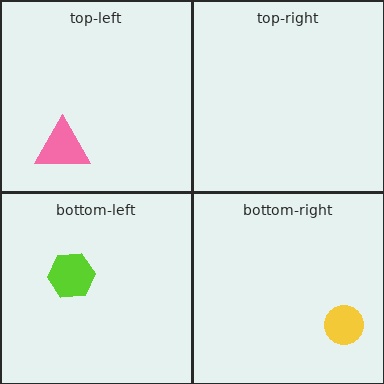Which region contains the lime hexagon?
The bottom-left region.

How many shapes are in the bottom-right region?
1.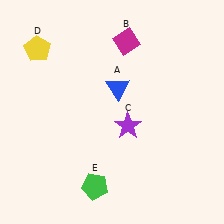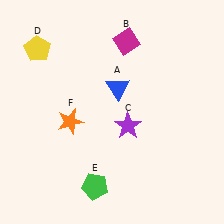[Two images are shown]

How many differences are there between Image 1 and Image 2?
There is 1 difference between the two images.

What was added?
An orange star (F) was added in Image 2.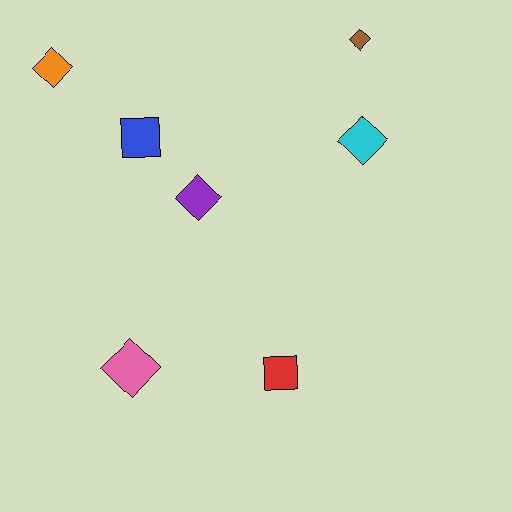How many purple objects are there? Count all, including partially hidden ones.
There is 1 purple object.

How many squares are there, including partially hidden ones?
There are 2 squares.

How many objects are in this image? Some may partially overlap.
There are 7 objects.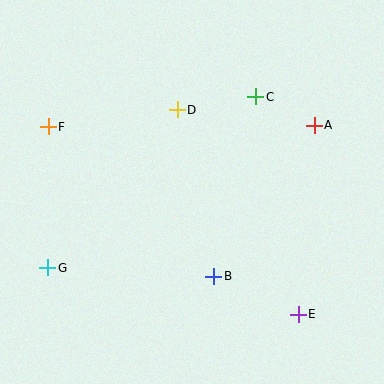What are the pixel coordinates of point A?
Point A is at (314, 125).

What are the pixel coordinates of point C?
Point C is at (256, 97).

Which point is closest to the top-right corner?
Point A is closest to the top-right corner.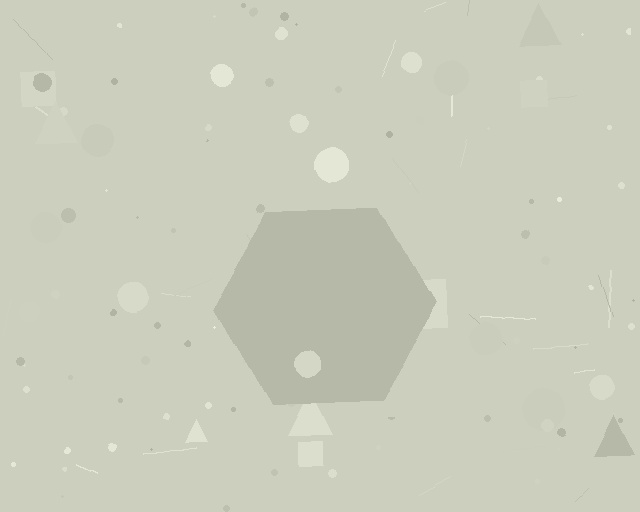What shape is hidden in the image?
A hexagon is hidden in the image.